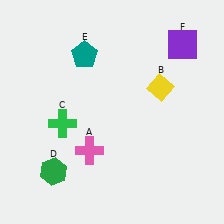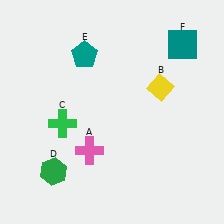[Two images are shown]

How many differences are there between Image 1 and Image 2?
There is 1 difference between the two images.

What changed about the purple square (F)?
In Image 1, F is purple. In Image 2, it changed to teal.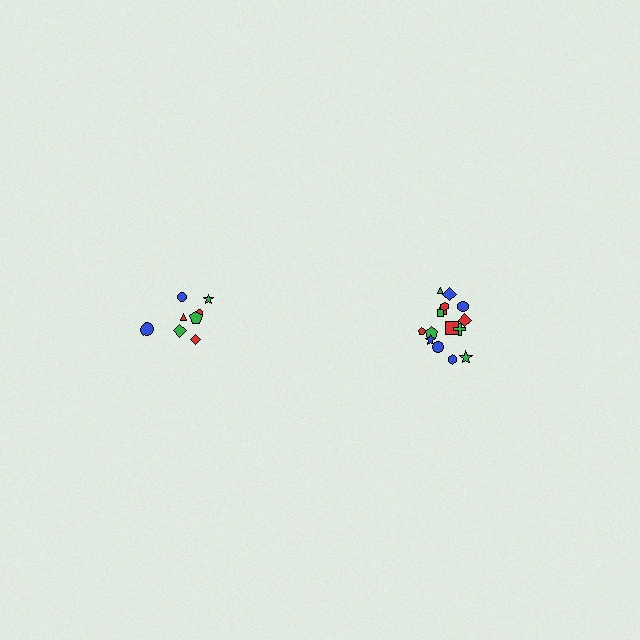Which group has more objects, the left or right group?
The right group.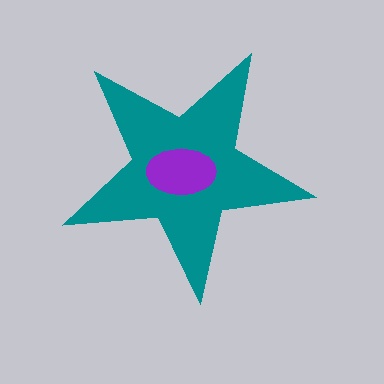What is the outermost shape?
The teal star.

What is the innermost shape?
The purple ellipse.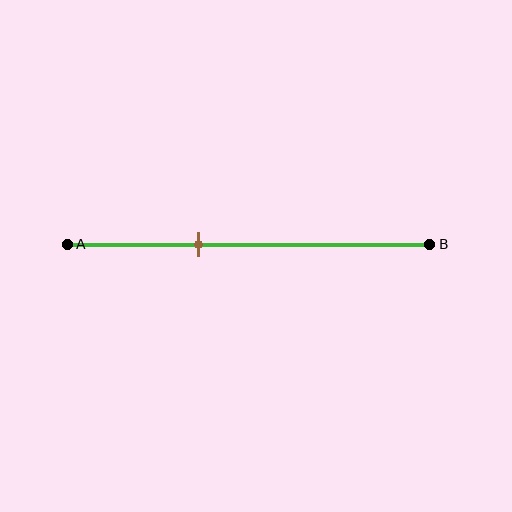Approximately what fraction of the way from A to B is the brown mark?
The brown mark is approximately 35% of the way from A to B.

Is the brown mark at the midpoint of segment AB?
No, the mark is at about 35% from A, not at the 50% midpoint.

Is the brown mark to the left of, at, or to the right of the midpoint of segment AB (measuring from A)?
The brown mark is to the left of the midpoint of segment AB.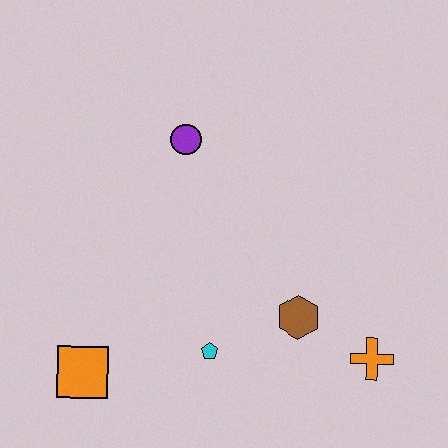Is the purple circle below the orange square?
No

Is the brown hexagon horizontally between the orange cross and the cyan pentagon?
Yes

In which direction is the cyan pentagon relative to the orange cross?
The cyan pentagon is to the left of the orange cross.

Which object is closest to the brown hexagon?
The orange cross is closest to the brown hexagon.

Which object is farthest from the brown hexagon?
The orange square is farthest from the brown hexagon.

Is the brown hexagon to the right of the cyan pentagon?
Yes